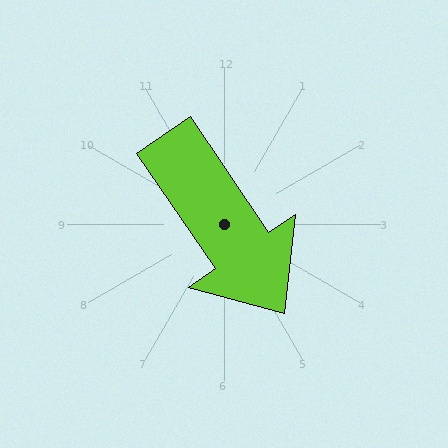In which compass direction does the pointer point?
Southeast.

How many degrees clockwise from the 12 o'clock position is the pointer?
Approximately 146 degrees.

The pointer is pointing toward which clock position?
Roughly 5 o'clock.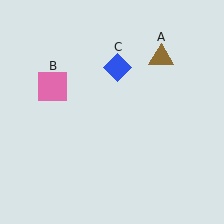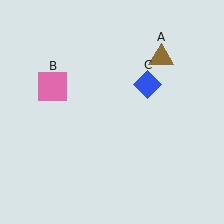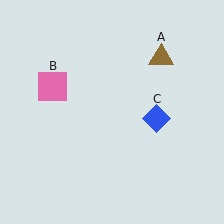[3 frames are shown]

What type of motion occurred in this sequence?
The blue diamond (object C) rotated clockwise around the center of the scene.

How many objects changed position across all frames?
1 object changed position: blue diamond (object C).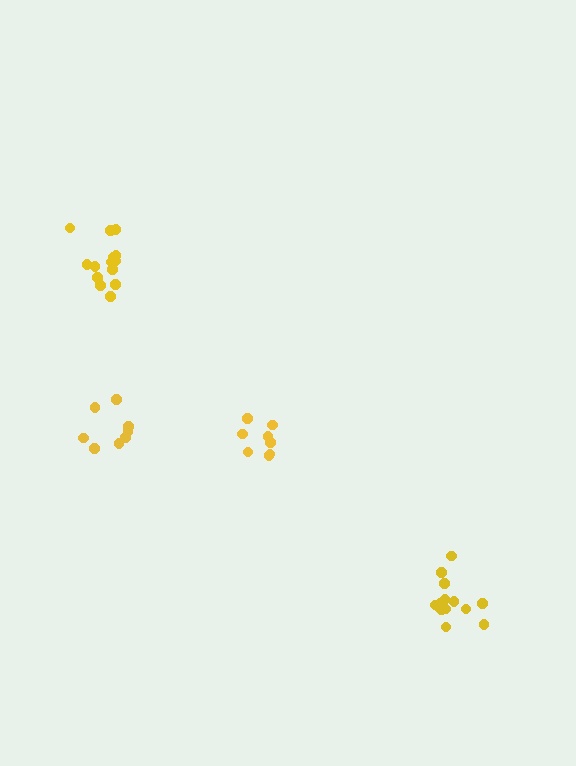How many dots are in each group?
Group 1: 8 dots, Group 2: 14 dots, Group 3: 8 dots, Group 4: 14 dots (44 total).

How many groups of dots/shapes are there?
There are 4 groups.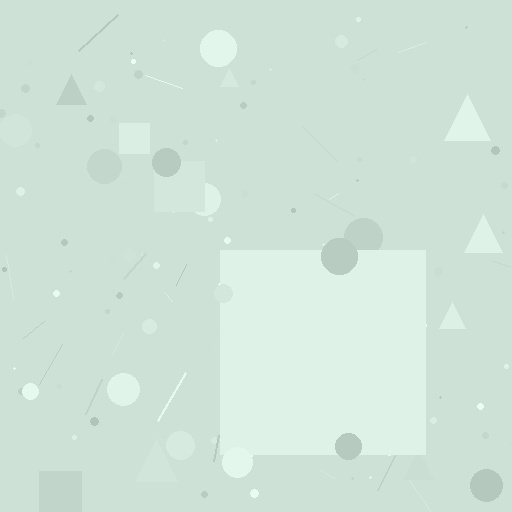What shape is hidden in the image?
A square is hidden in the image.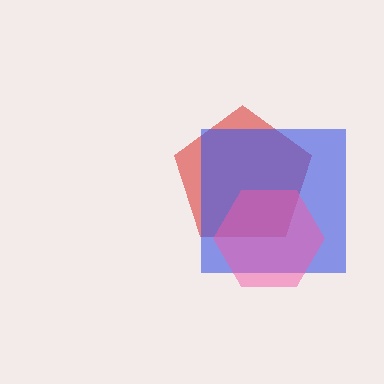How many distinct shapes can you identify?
There are 3 distinct shapes: a red pentagon, a blue square, a pink hexagon.